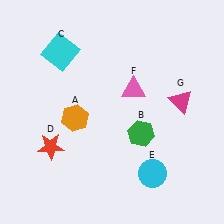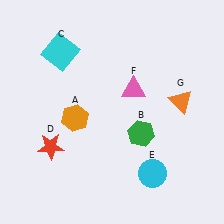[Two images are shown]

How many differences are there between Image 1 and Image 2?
There is 1 difference between the two images.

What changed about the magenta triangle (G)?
In Image 1, G is magenta. In Image 2, it changed to orange.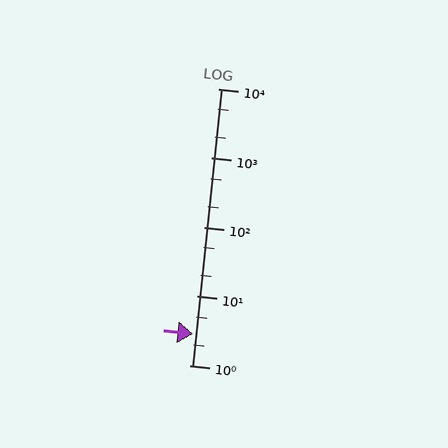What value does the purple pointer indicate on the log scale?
The pointer indicates approximately 2.8.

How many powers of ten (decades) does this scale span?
The scale spans 4 decades, from 1 to 10000.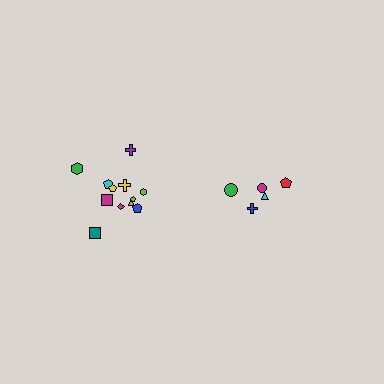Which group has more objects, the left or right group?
The left group.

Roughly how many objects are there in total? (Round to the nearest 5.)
Roughly 15 objects in total.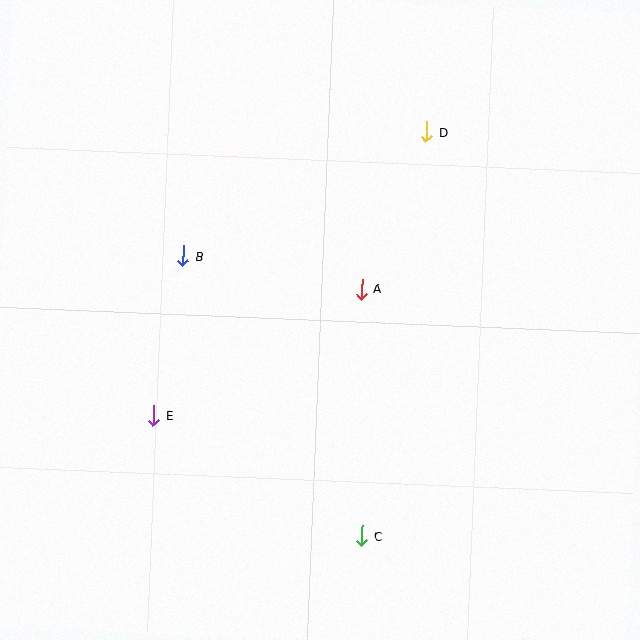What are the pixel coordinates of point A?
Point A is at (362, 289).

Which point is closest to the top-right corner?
Point D is closest to the top-right corner.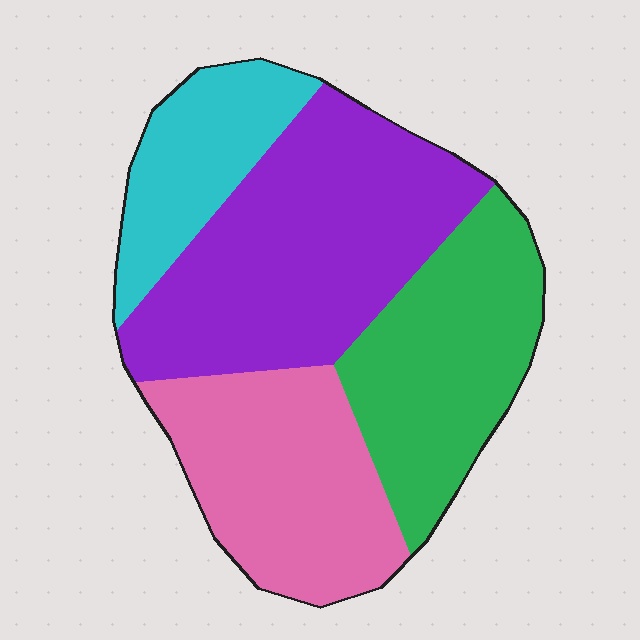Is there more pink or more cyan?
Pink.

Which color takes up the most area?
Purple, at roughly 35%.